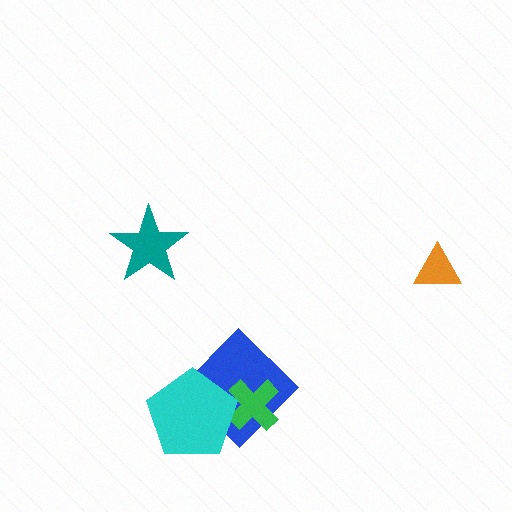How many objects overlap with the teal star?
0 objects overlap with the teal star.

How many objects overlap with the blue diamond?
2 objects overlap with the blue diamond.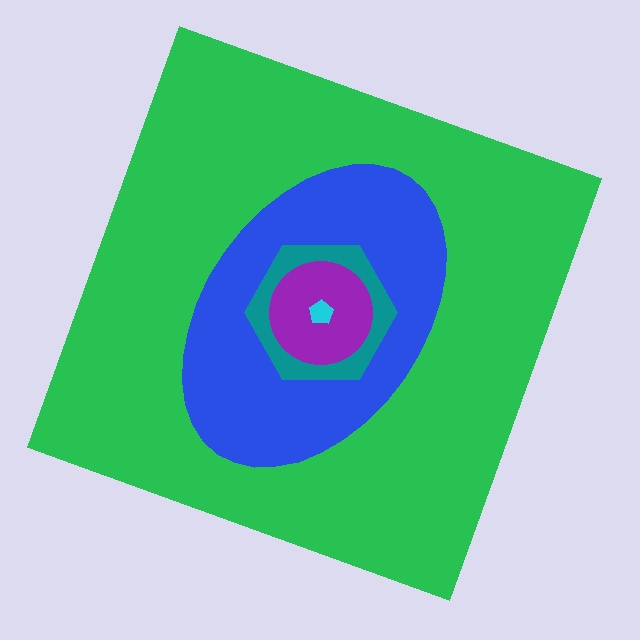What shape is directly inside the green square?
The blue ellipse.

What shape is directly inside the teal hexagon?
The purple circle.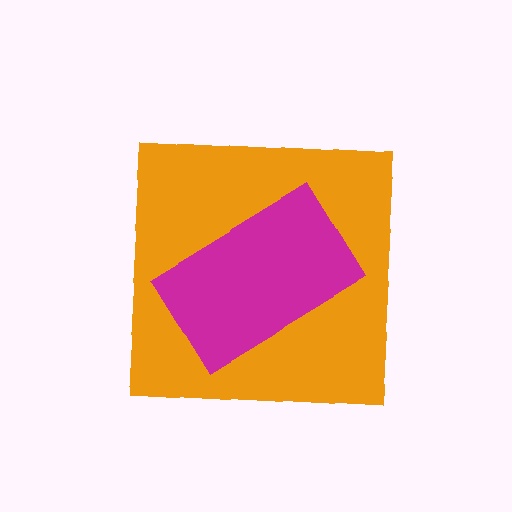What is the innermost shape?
The magenta rectangle.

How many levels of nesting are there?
2.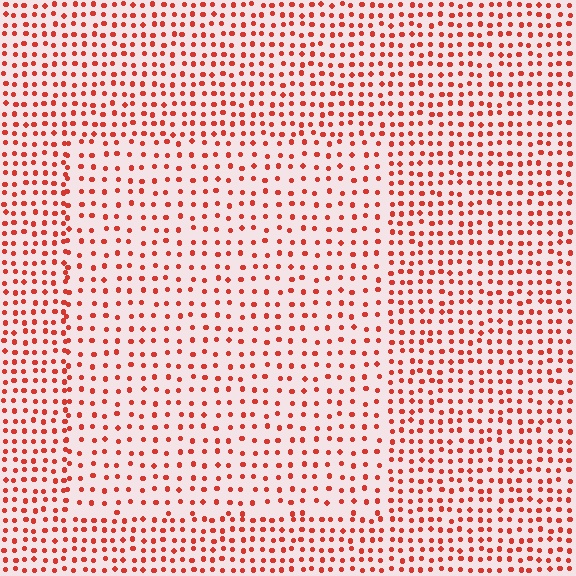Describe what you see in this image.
The image contains small red elements arranged at two different densities. A rectangle-shaped region is visible where the elements are less densely packed than the surrounding area.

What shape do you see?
I see a rectangle.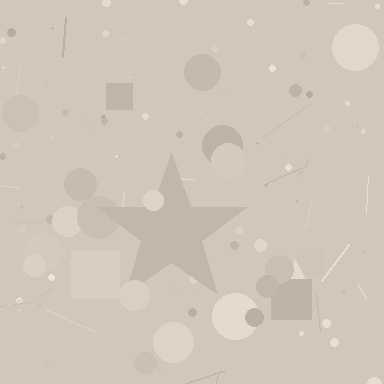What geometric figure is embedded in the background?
A star is embedded in the background.